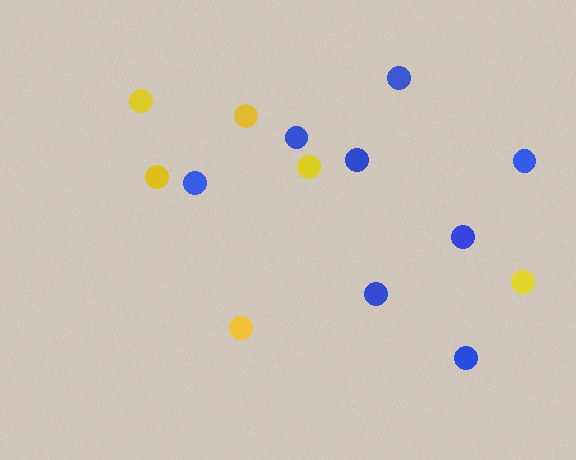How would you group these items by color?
There are 2 groups: one group of yellow circles (6) and one group of blue circles (8).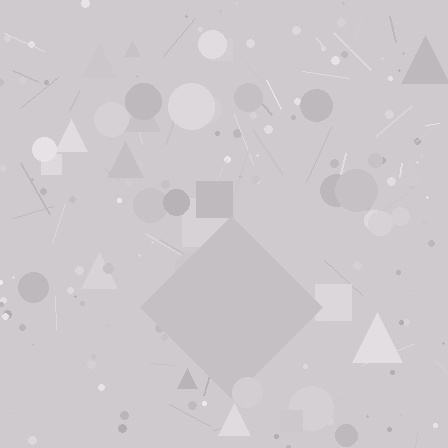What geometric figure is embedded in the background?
A diamond is embedded in the background.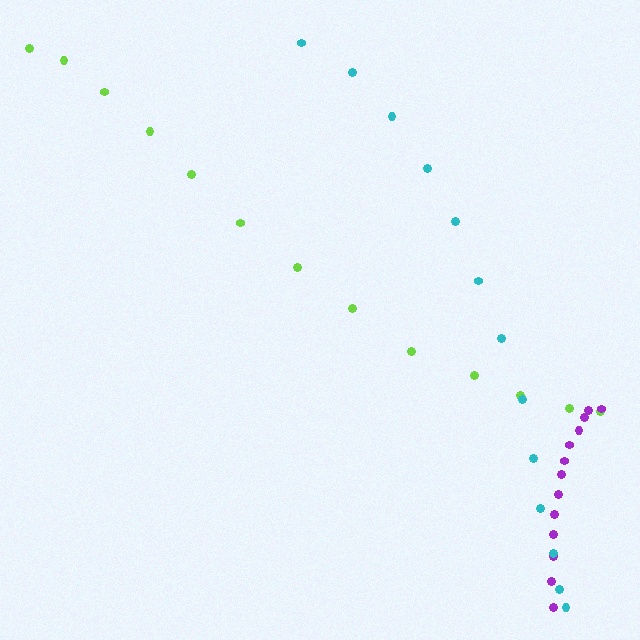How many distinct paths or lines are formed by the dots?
There are 3 distinct paths.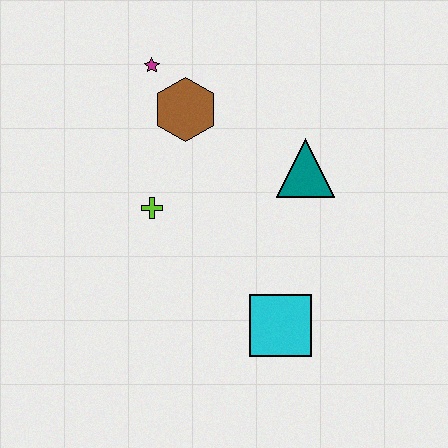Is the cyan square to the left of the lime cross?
No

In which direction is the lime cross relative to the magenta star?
The lime cross is below the magenta star.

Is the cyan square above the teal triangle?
No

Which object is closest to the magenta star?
The brown hexagon is closest to the magenta star.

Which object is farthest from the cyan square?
The magenta star is farthest from the cyan square.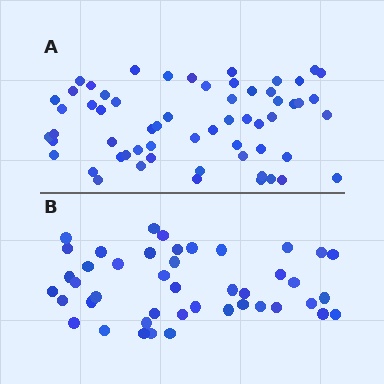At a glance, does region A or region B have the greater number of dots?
Region A (the top region) has more dots.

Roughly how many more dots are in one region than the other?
Region A has approximately 15 more dots than region B.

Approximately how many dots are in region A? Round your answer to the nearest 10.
About 60 dots.